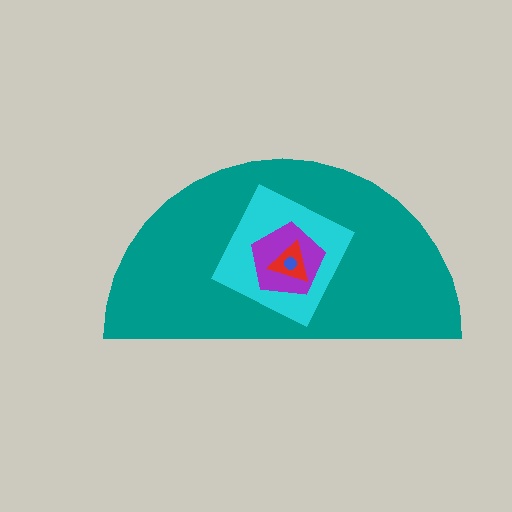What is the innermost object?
The blue circle.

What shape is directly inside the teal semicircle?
The cyan square.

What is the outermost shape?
The teal semicircle.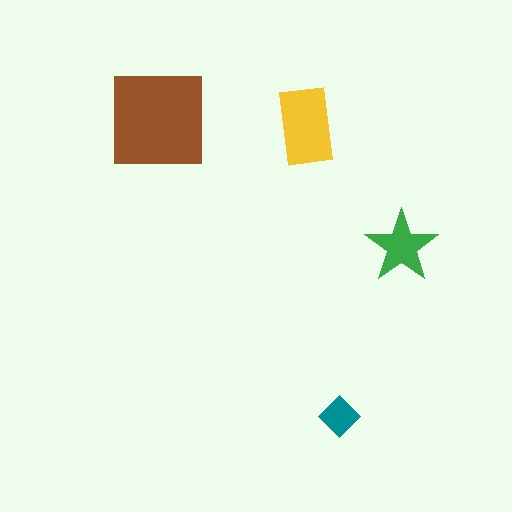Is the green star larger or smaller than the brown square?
Smaller.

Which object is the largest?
The brown square.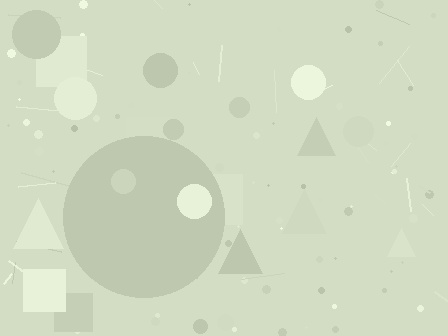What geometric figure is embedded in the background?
A circle is embedded in the background.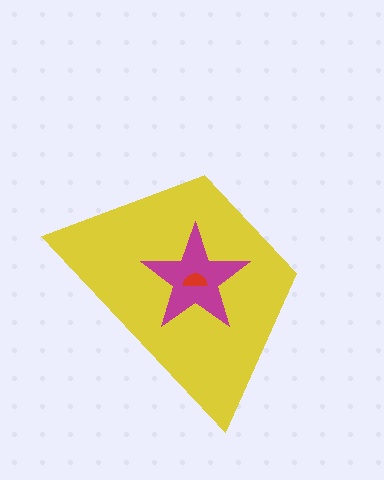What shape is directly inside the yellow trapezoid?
The magenta star.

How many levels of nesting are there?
3.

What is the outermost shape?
The yellow trapezoid.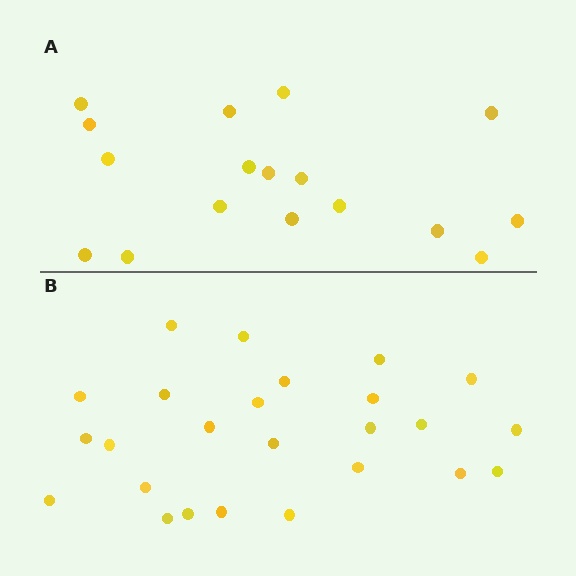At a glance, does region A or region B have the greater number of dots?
Region B (the bottom region) has more dots.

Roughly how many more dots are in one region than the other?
Region B has roughly 8 or so more dots than region A.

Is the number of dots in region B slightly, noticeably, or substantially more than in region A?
Region B has substantially more. The ratio is roughly 1.5 to 1.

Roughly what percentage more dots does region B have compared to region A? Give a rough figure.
About 45% more.